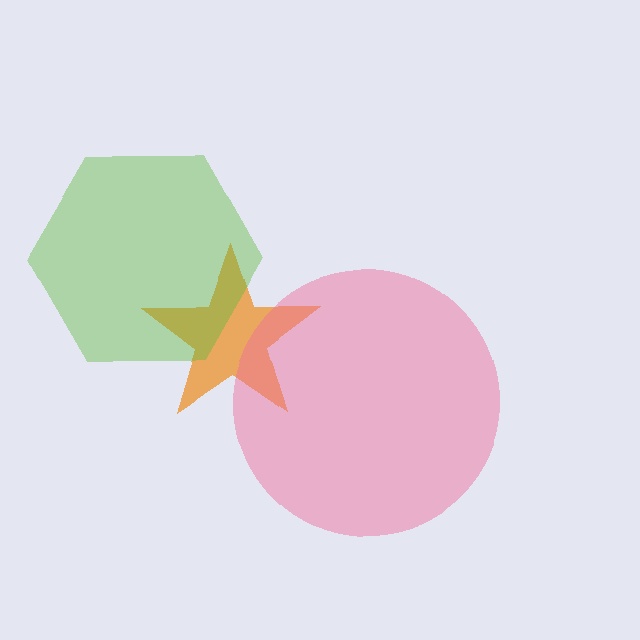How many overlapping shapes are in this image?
There are 3 overlapping shapes in the image.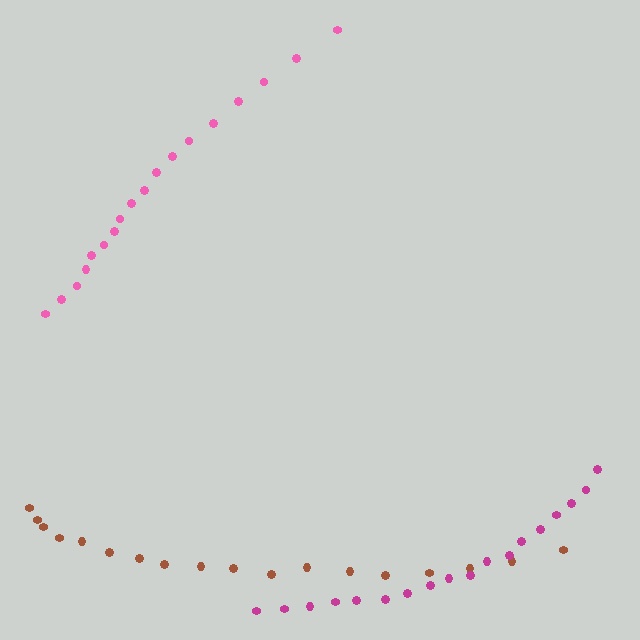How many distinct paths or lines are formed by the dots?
There are 3 distinct paths.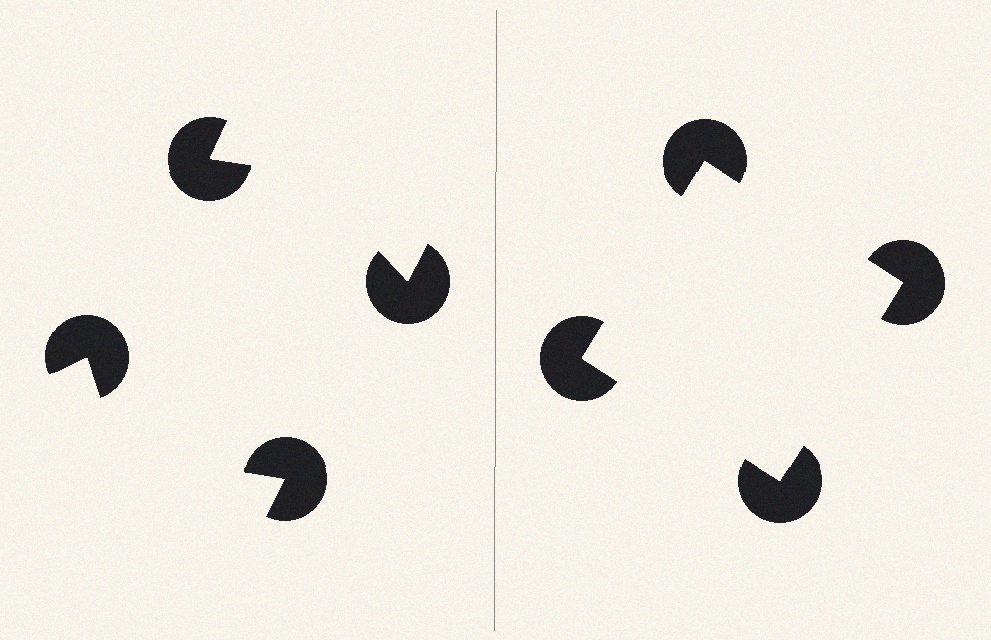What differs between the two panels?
The pac-man discs are positioned identically on both sides; only the wedge orientations differ. On the right they align to a square; on the left they are misaligned.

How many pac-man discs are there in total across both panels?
8 — 4 on each side.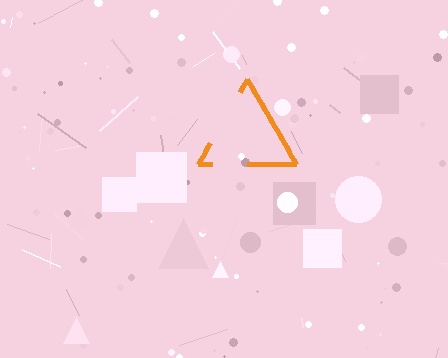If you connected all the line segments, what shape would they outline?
They would outline a triangle.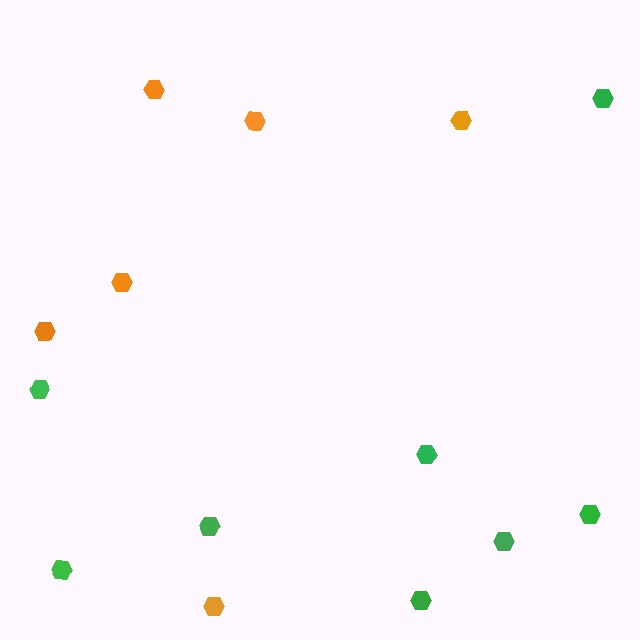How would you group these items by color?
There are 2 groups: one group of green hexagons (8) and one group of orange hexagons (6).